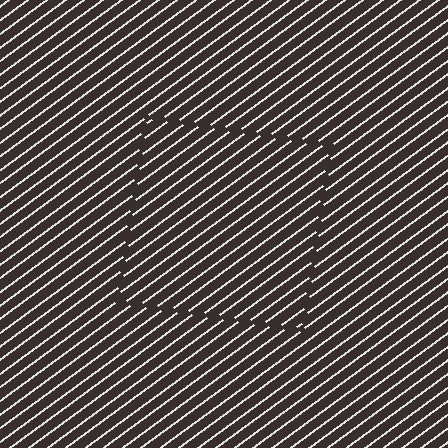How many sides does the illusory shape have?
4 sides — the line-ends trace a square.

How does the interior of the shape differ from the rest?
The interior of the shape contains the same grating, shifted by half a period — the contour is defined by the phase discontinuity where line-ends from the inner and outer gratings abut.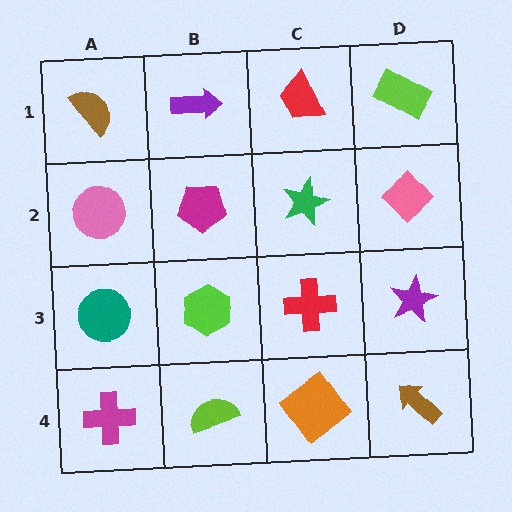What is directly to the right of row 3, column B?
A red cross.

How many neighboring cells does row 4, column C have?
3.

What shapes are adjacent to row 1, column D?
A pink diamond (row 2, column D), a red trapezoid (row 1, column C).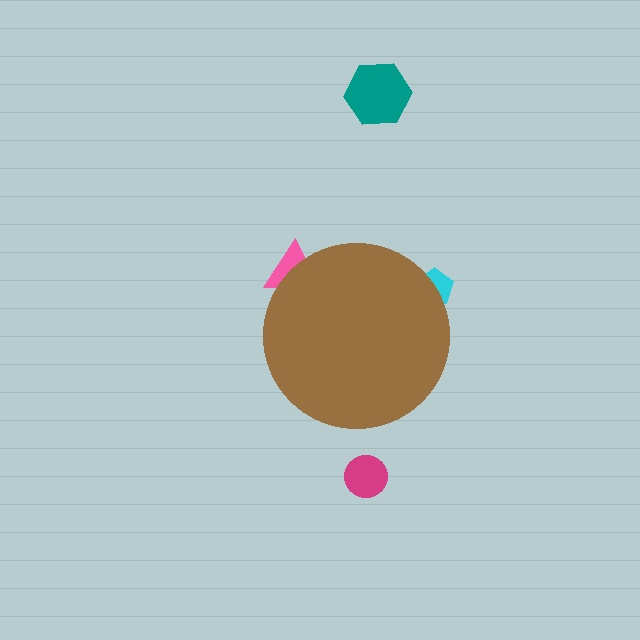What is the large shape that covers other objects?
A brown circle.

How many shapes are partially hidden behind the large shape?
2 shapes are partially hidden.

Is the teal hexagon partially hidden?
No, the teal hexagon is fully visible.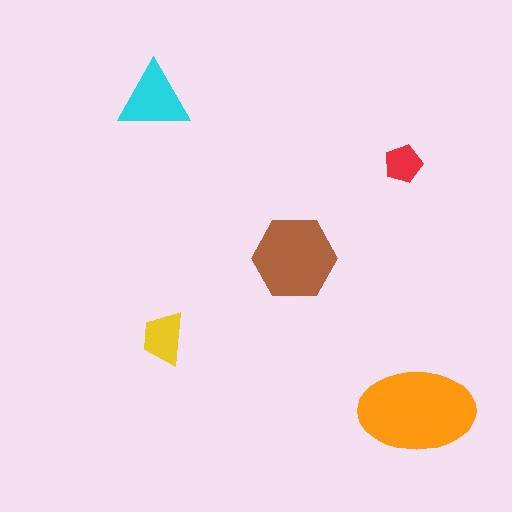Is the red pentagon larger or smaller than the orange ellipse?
Smaller.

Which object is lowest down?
The orange ellipse is bottommost.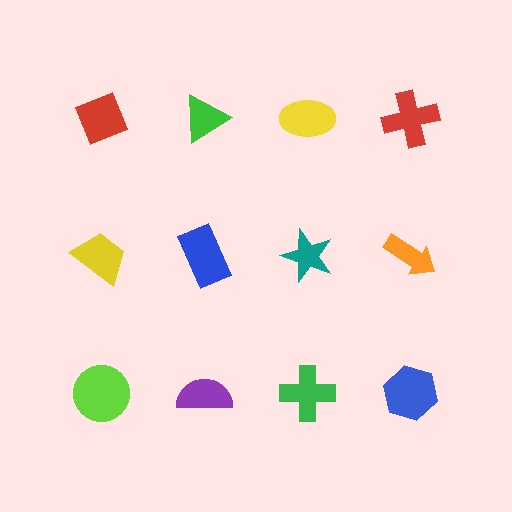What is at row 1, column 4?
A red cross.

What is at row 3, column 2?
A purple semicircle.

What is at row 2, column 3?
A teal star.